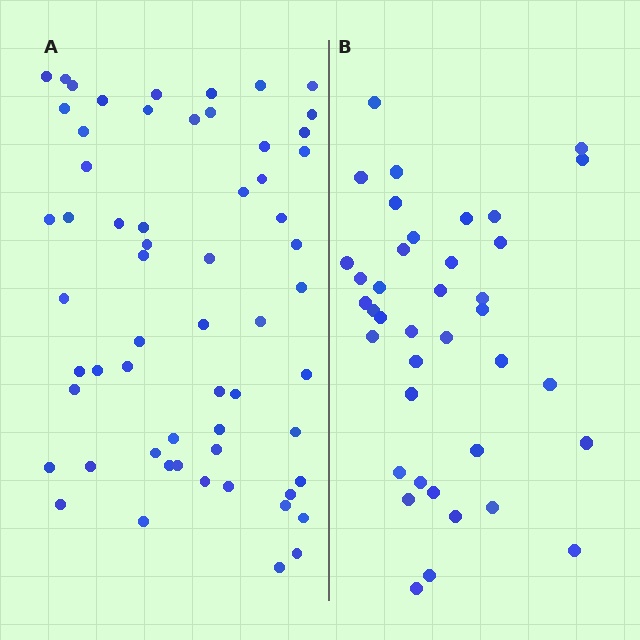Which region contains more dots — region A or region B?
Region A (the left region) has more dots.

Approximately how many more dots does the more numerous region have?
Region A has approximately 20 more dots than region B.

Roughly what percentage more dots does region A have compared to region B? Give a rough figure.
About 55% more.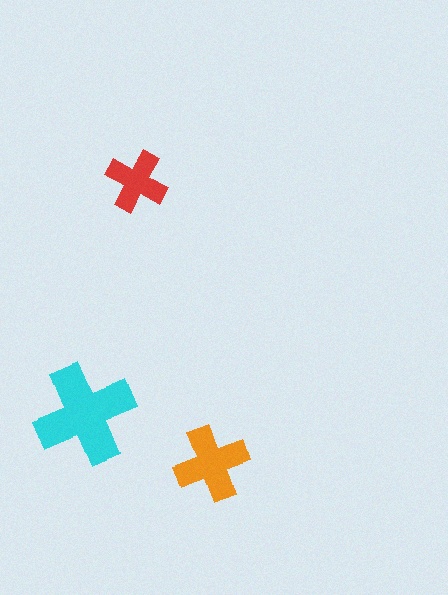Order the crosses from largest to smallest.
the cyan one, the orange one, the red one.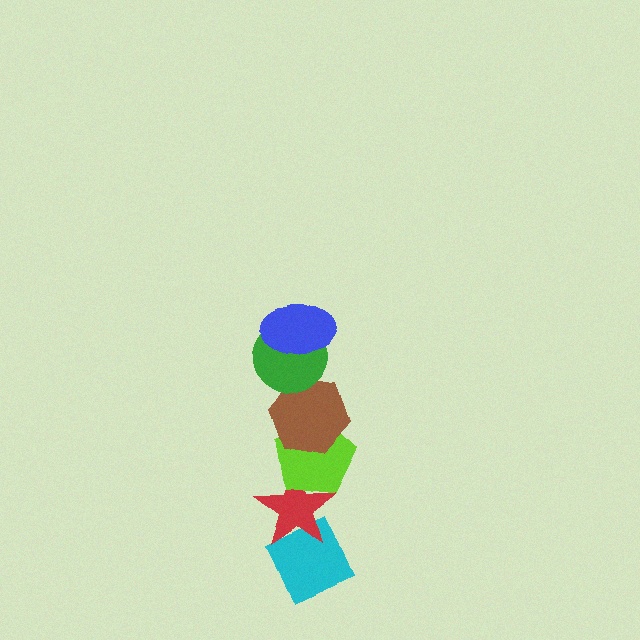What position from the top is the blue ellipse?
The blue ellipse is 1st from the top.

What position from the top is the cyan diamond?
The cyan diamond is 6th from the top.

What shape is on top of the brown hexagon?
The green circle is on top of the brown hexagon.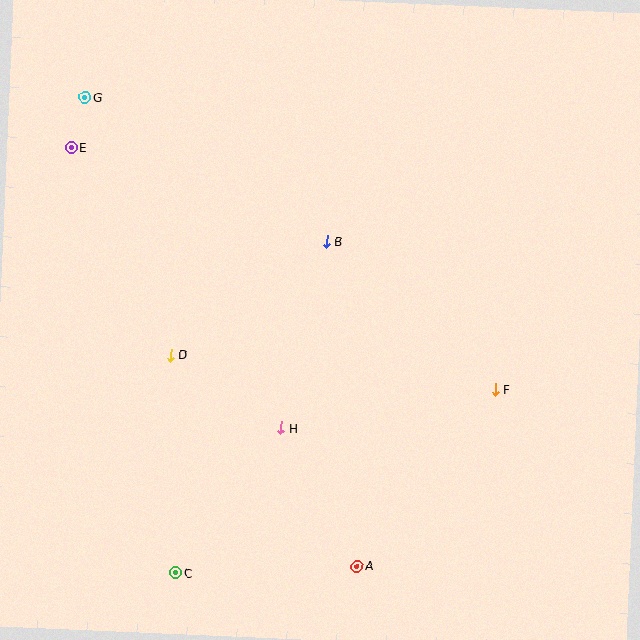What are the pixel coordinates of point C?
Point C is at (176, 573).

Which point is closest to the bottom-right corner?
Point F is closest to the bottom-right corner.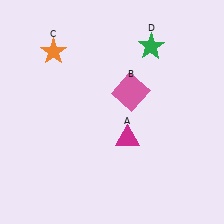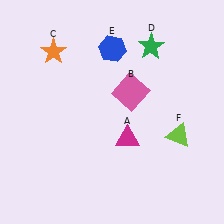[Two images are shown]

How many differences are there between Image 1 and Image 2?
There are 2 differences between the two images.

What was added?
A blue hexagon (E), a lime triangle (F) were added in Image 2.